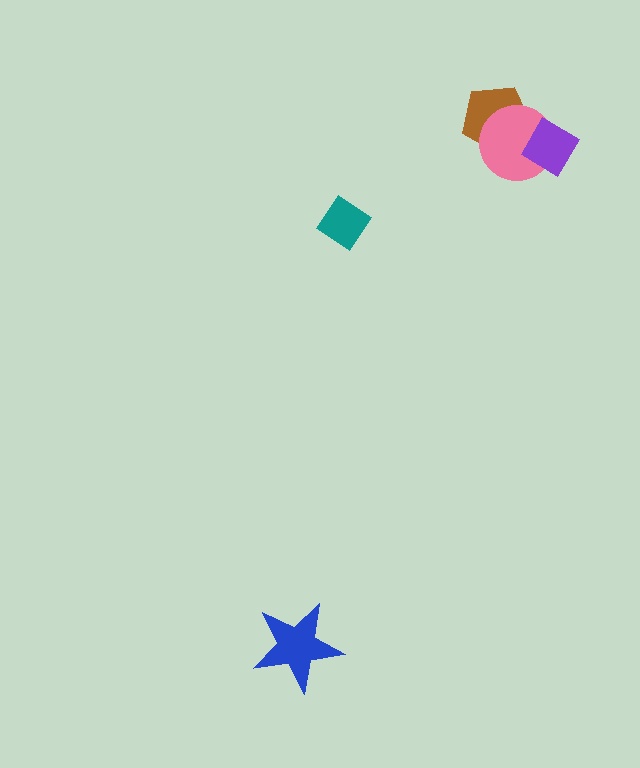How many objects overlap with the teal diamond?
0 objects overlap with the teal diamond.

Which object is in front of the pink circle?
The purple diamond is in front of the pink circle.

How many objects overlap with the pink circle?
2 objects overlap with the pink circle.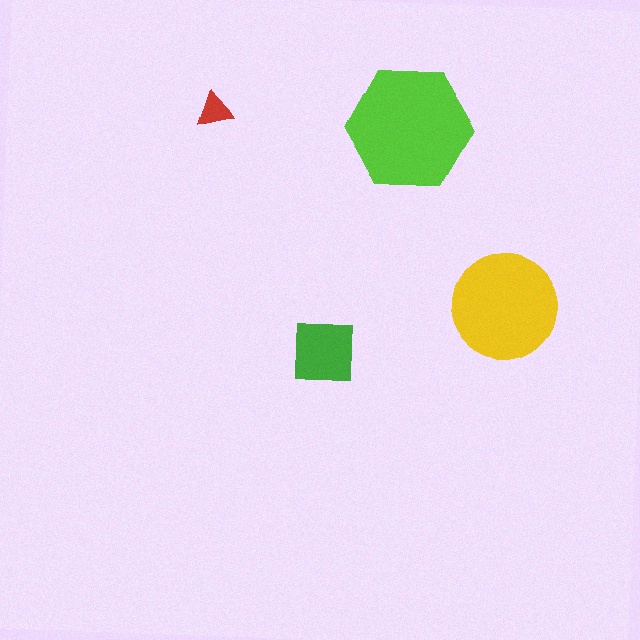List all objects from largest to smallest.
The lime hexagon, the yellow circle, the green square, the red triangle.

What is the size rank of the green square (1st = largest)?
3rd.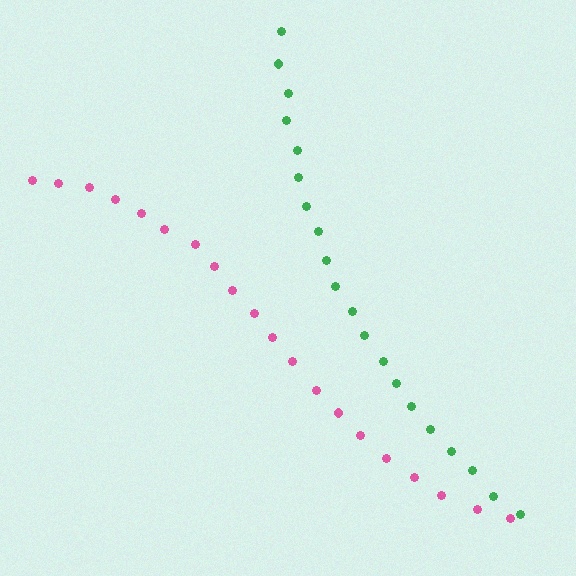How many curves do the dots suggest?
There are 2 distinct paths.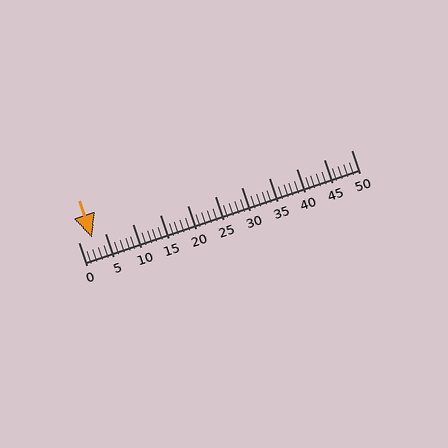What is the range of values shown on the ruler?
The ruler shows values from 0 to 50.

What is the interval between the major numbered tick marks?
The major tick marks are spaced 5 units apart.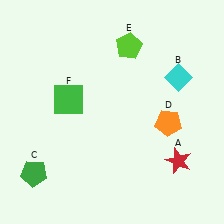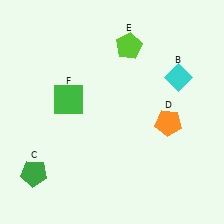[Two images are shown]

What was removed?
The red star (A) was removed in Image 2.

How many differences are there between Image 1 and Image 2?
There is 1 difference between the two images.